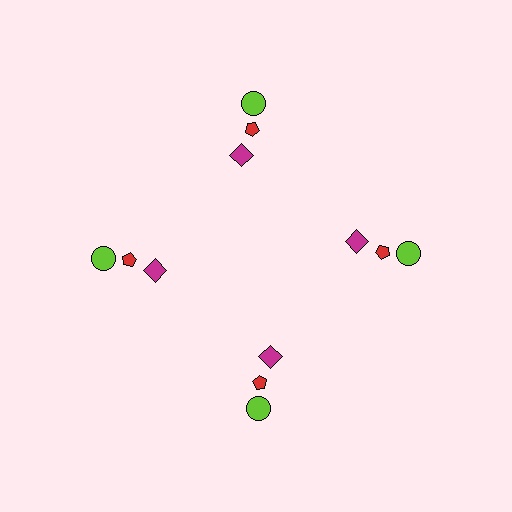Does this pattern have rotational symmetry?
Yes, this pattern has 4-fold rotational symmetry. It looks the same after rotating 90 degrees around the center.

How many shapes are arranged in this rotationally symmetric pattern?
There are 12 shapes, arranged in 4 groups of 3.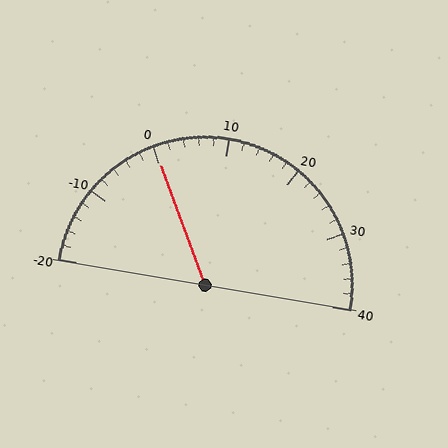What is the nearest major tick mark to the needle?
The nearest major tick mark is 0.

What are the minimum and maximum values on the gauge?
The gauge ranges from -20 to 40.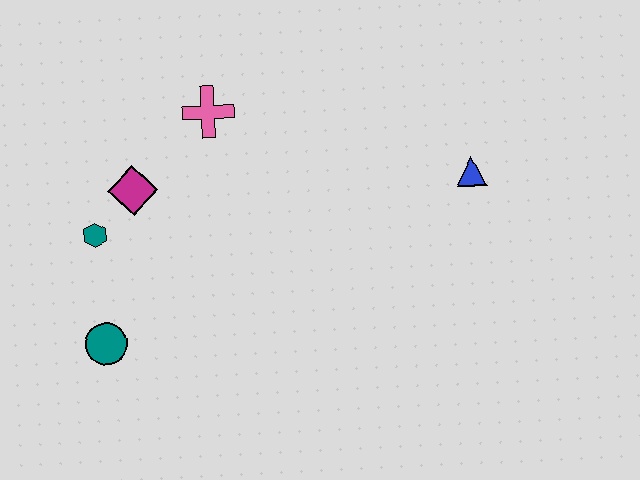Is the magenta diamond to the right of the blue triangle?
No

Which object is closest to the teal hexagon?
The magenta diamond is closest to the teal hexagon.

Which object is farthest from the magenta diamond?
The blue triangle is farthest from the magenta diamond.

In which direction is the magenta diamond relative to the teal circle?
The magenta diamond is above the teal circle.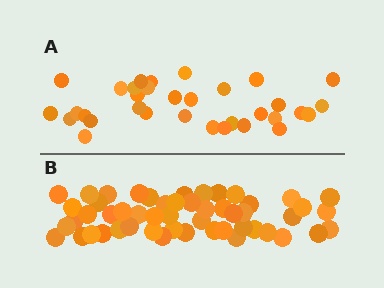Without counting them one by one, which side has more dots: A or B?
Region B (the bottom region) has more dots.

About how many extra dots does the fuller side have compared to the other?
Region B has approximately 20 more dots than region A.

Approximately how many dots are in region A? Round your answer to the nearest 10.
About 30 dots. (The exact count is 33, which rounds to 30.)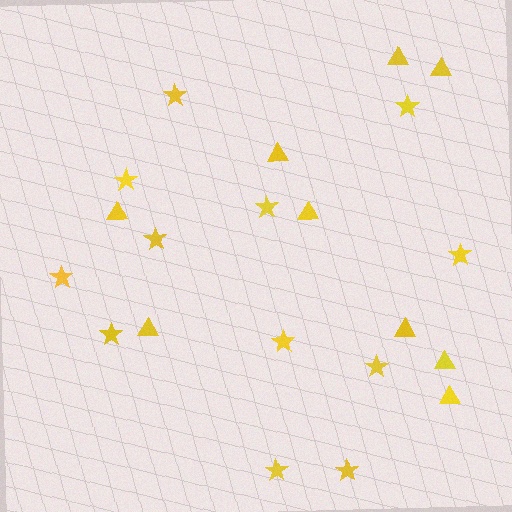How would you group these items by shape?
There are 2 groups: one group of triangles (9) and one group of stars (12).